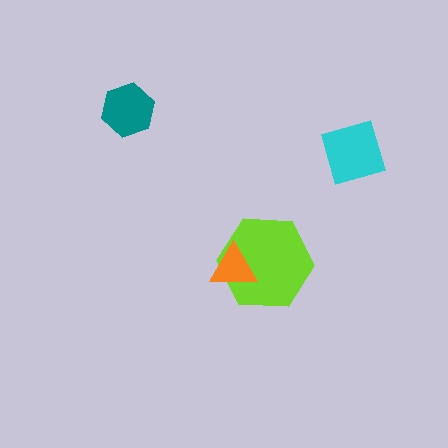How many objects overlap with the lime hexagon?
1 object overlaps with the lime hexagon.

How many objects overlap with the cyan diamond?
0 objects overlap with the cyan diamond.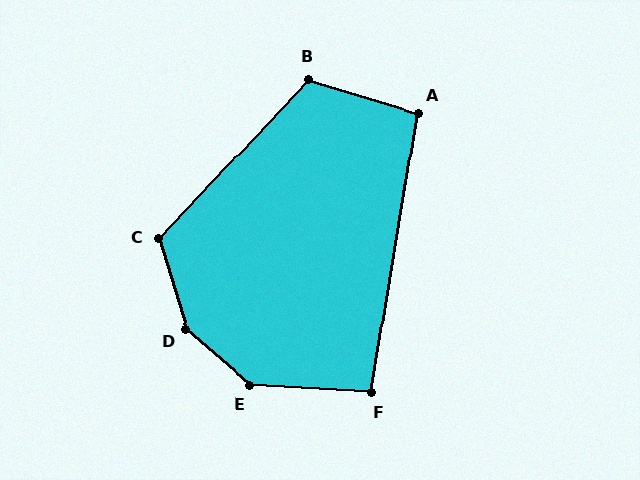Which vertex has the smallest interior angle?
F, at approximately 96 degrees.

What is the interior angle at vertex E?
Approximately 143 degrees (obtuse).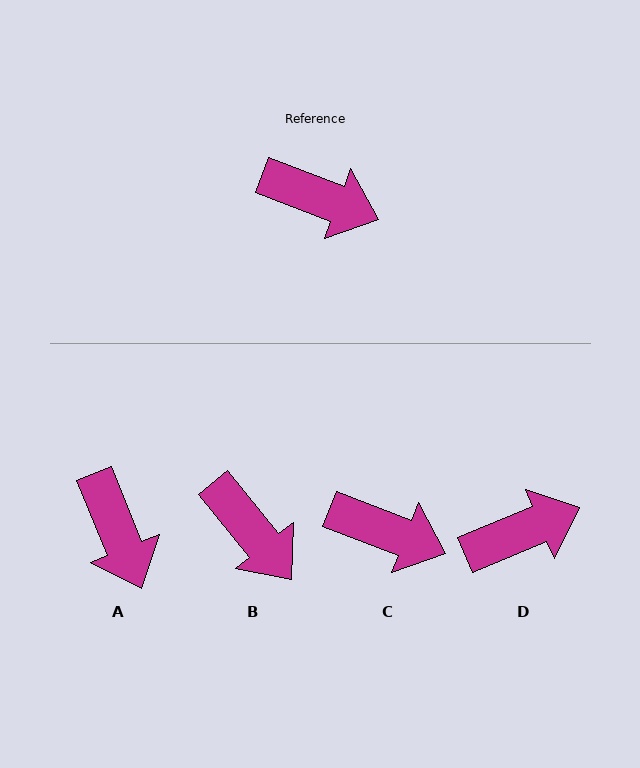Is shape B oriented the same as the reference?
No, it is off by about 30 degrees.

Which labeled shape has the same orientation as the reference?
C.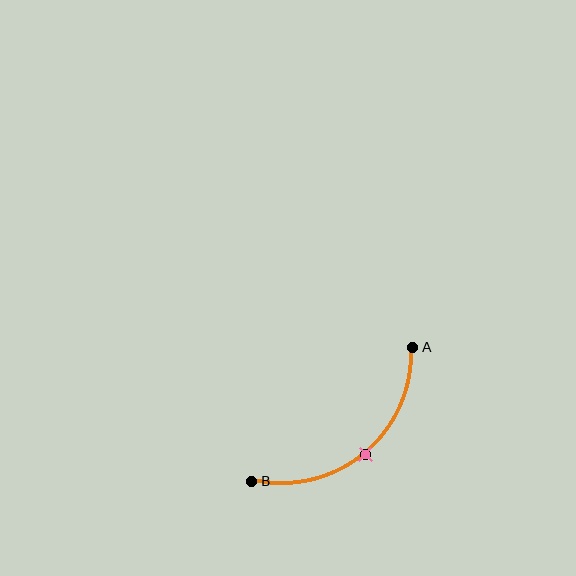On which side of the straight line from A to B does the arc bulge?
The arc bulges below and to the right of the straight line connecting A and B.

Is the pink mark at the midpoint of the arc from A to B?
Yes. The pink mark lies on the arc at equal arc-length from both A and B — it is the arc midpoint.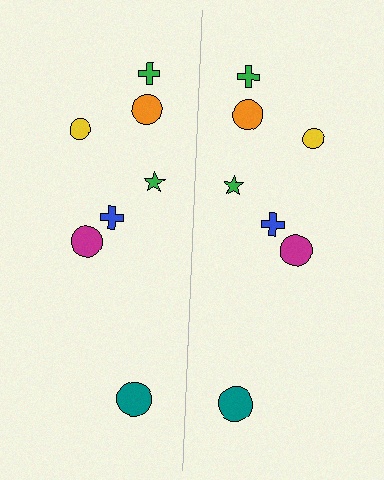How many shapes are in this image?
There are 14 shapes in this image.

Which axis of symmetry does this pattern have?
The pattern has a vertical axis of symmetry running through the center of the image.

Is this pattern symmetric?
Yes, this pattern has bilateral (reflection) symmetry.